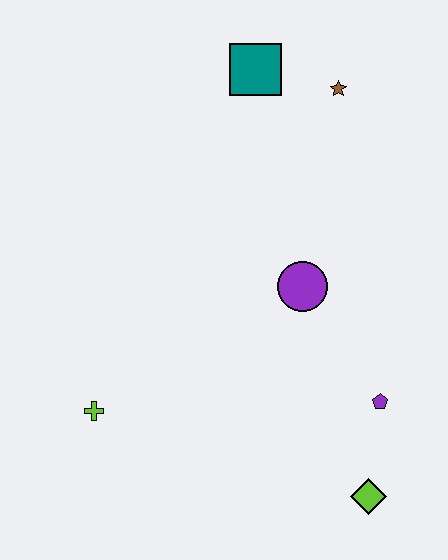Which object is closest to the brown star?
The teal square is closest to the brown star.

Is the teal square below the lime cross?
No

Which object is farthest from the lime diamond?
The teal square is farthest from the lime diamond.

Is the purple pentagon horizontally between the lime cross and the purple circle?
No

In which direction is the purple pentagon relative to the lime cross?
The purple pentagon is to the right of the lime cross.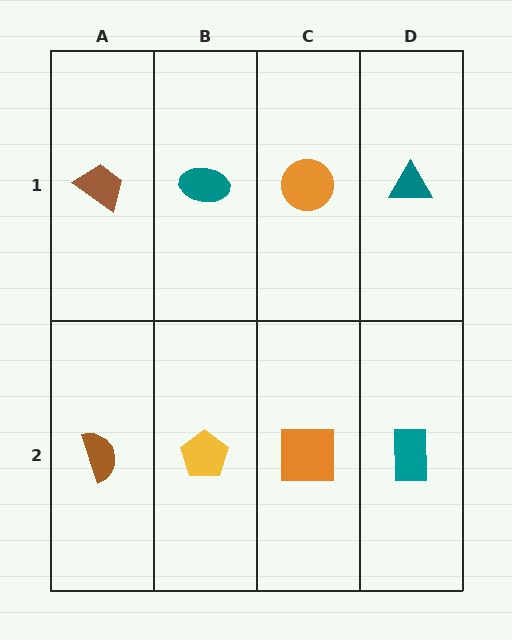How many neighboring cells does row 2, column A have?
2.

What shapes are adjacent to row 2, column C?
An orange circle (row 1, column C), a yellow pentagon (row 2, column B), a teal rectangle (row 2, column D).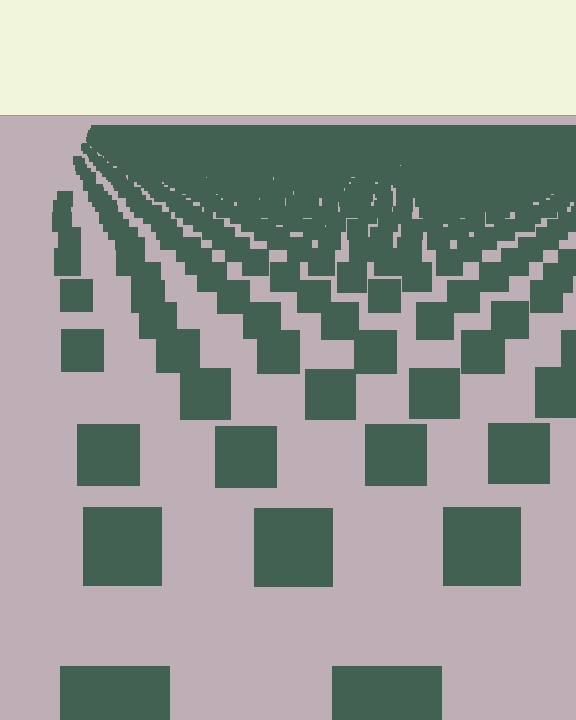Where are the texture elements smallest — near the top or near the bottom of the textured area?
Near the top.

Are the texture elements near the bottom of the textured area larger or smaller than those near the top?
Larger. Near the bottom, elements are closer to the viewer and appear at a bigger on-screen size.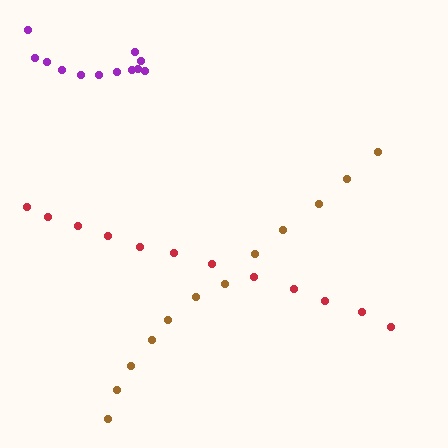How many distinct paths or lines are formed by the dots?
There are 3 distinct paths.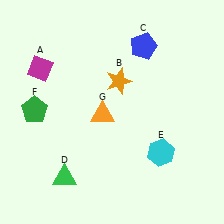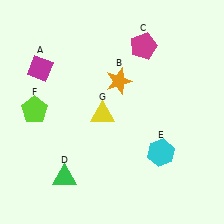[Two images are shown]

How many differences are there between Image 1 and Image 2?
There are 3 differences between the two images.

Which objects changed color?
C changed from blue to magenta. F changed from green to lime. G changed from orange to yellow.